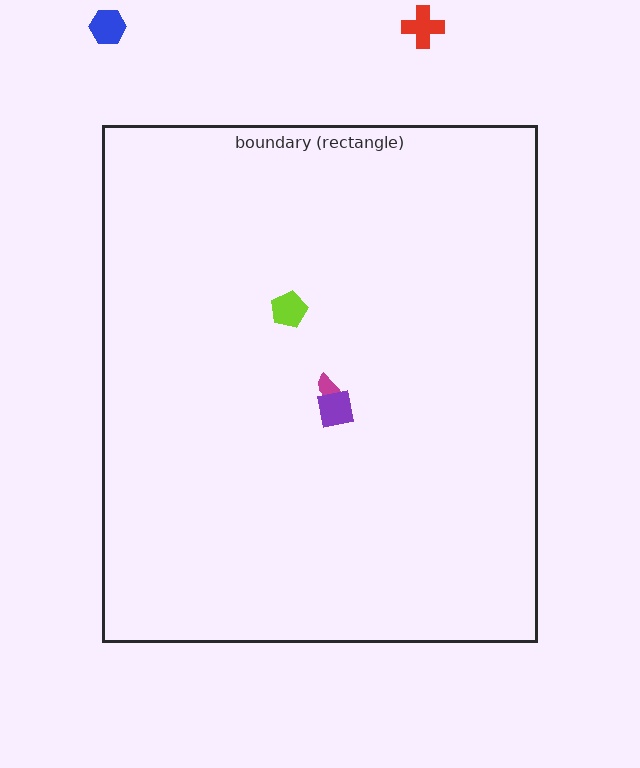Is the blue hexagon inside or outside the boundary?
Outside.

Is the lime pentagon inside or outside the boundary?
Inside.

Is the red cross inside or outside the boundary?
Outside.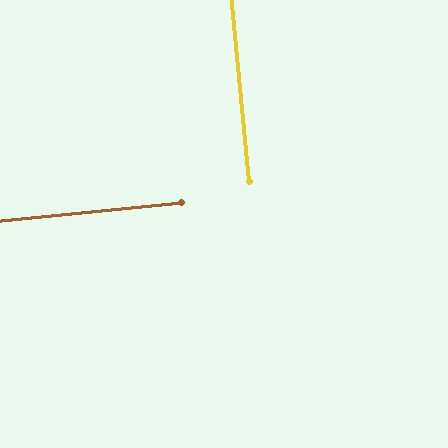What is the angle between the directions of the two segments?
Approximately 90 degrees.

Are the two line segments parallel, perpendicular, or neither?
Perpendicular — they meet at approximately 90°.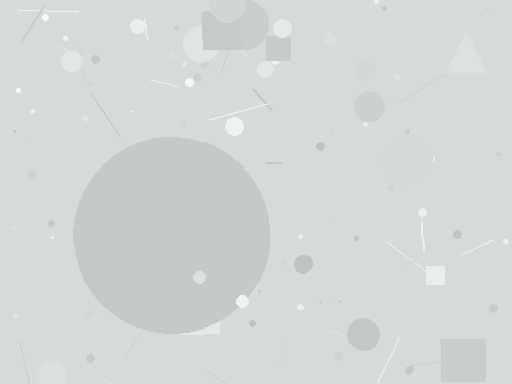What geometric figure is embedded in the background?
A circle is embedded in the background.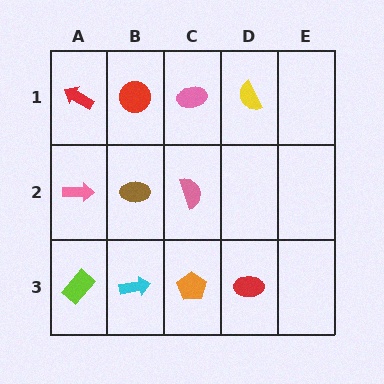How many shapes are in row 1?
4 shapes.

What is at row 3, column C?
An orange pentagon.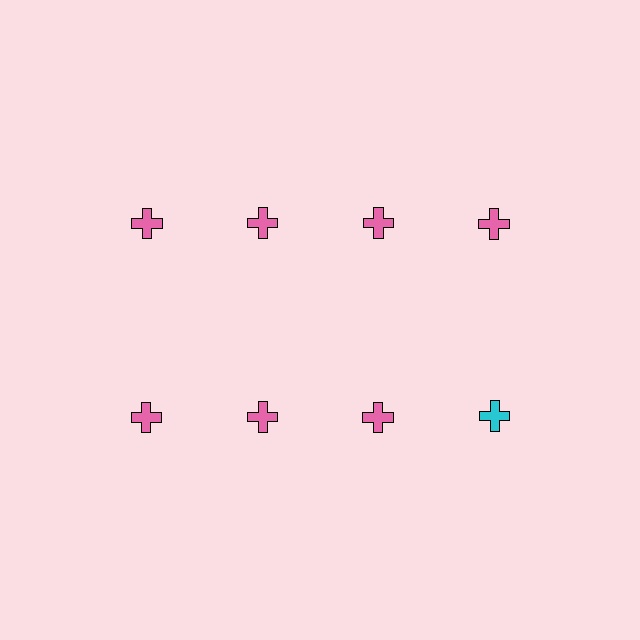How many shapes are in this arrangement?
There are 8 shapes arranged in a grid pattern.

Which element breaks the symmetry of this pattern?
The cyan cross in the second row, second from right column breaks the symmetry. All other shapes are pink crosses.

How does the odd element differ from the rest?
It has a different color: cyan instead of pink.